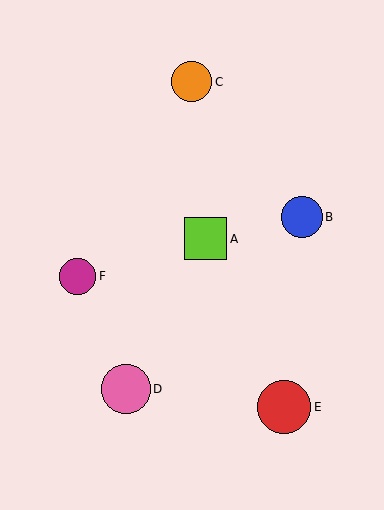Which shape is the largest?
The red circle (labeled E) is the largest.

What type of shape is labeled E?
Shape E is a red circle.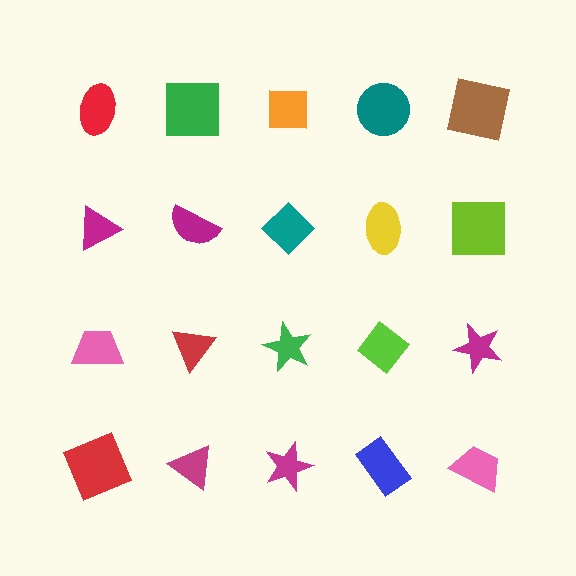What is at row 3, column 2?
A red triangle.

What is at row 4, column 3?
A magenta star.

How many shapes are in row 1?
5 shapes.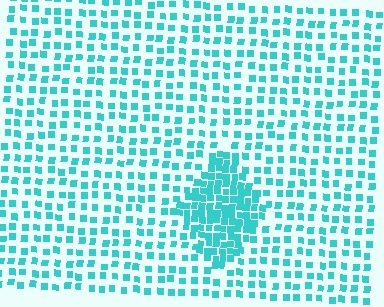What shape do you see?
I see a diamond.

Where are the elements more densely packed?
The elements are more densely packed inside the diamond boundary.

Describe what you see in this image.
The image contains small cyan elements arranged at two different densities. A diamond-shaped region is visible where the elements are more densely packed than the surrounding area.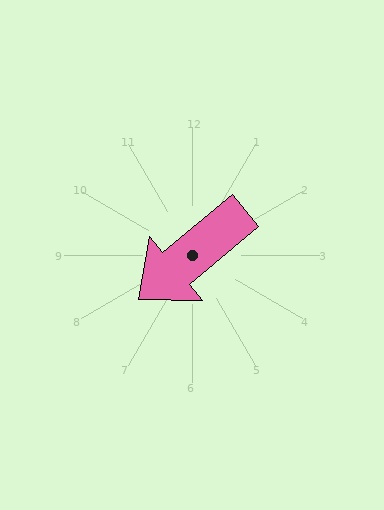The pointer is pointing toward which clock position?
Roughly 8 o'clock.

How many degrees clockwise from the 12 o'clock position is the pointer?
Approximately 230 degrees.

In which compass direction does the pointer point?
Southwest.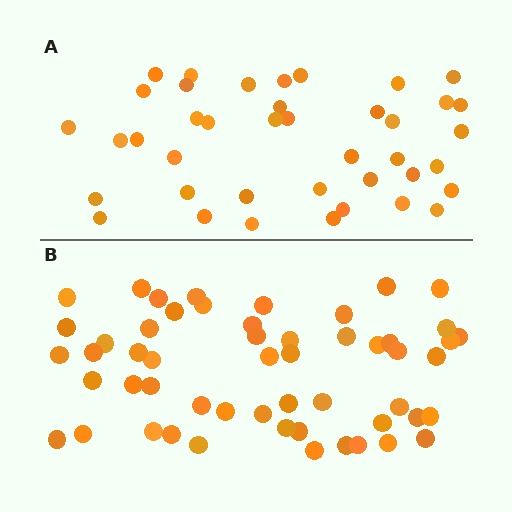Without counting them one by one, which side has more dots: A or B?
Region B (the bottom region) has more dots.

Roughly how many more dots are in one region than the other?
Region B has approximately 15 more dots than region A.